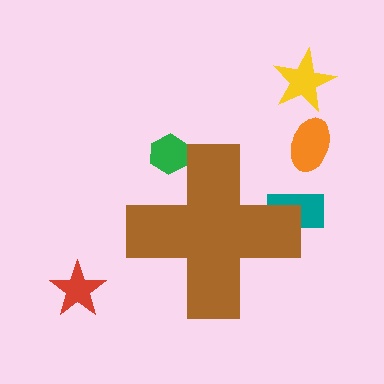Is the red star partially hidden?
No, the red star is fully visible.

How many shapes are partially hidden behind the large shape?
2 shapes are partially hidden.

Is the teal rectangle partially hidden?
Yes, the teal rectangle is partially hidden behind the brown cross.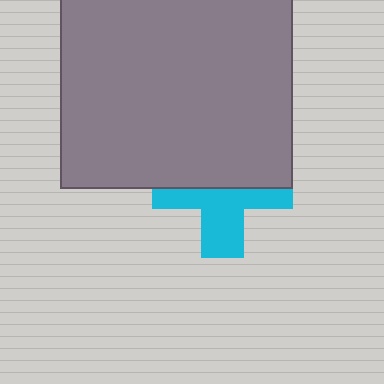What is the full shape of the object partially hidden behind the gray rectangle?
The partially hidden object is a cyan cross.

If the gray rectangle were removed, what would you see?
You would see the complete cyan cross.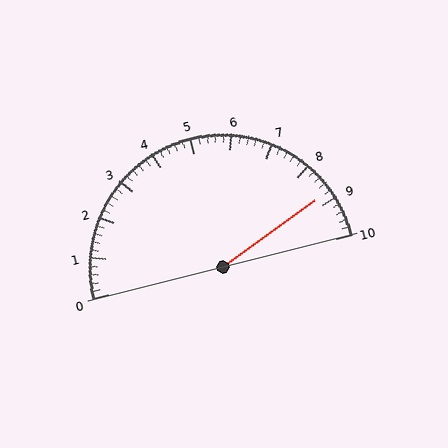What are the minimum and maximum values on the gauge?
The gauge ranges from 0 to 10.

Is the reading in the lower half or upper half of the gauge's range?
The reading is in the upper half of the range (0 to 10).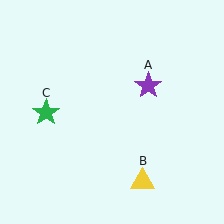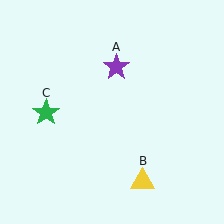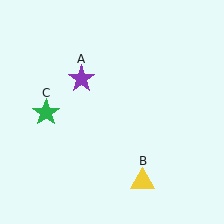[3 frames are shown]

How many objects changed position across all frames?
1 object changed position: purple star (object A).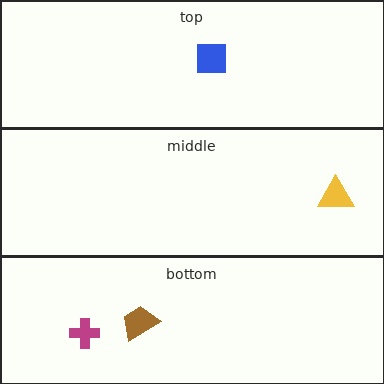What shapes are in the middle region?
The yellow triangle.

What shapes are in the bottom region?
The magenta cross, the brown trapezoid.